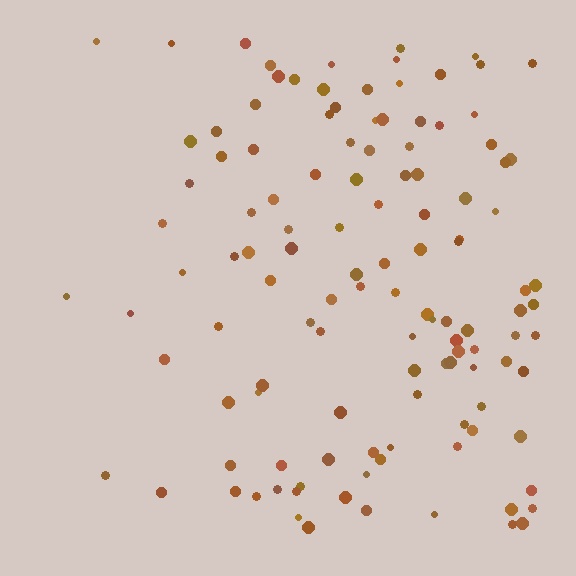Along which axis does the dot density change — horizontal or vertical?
Horizontal.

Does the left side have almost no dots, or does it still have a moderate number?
Still a moderate number, just noticeably fewer than the right.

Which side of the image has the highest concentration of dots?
The right.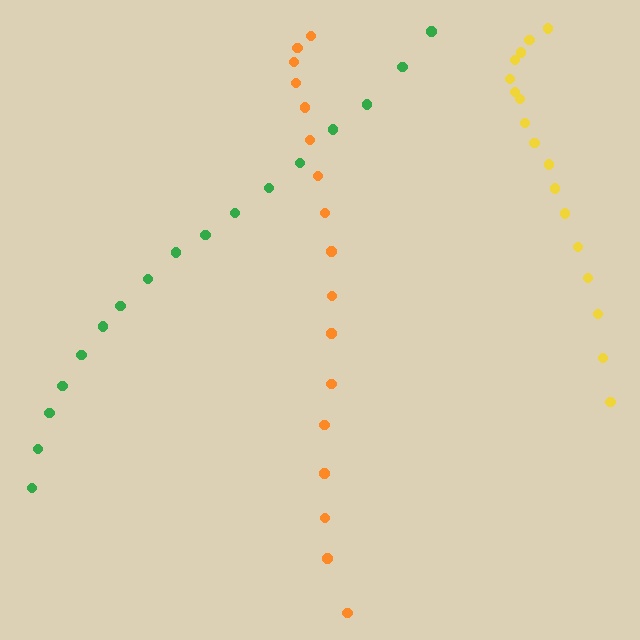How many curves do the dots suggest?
There are 3 distinct paths.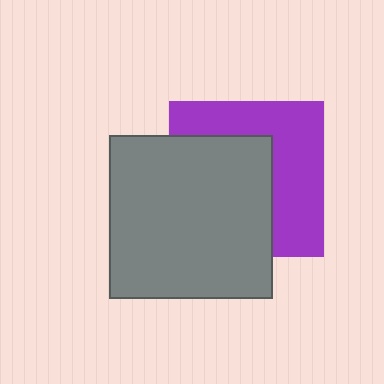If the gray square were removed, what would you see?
You would see the complete purple square.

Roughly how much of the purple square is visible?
About half of it is visible (roughly 47%).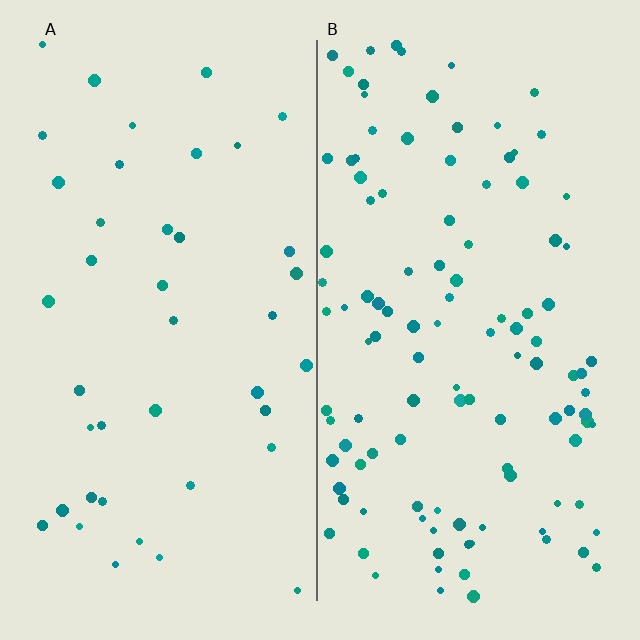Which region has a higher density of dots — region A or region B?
B (the right).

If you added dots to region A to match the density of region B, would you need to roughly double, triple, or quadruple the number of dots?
Approximately triple.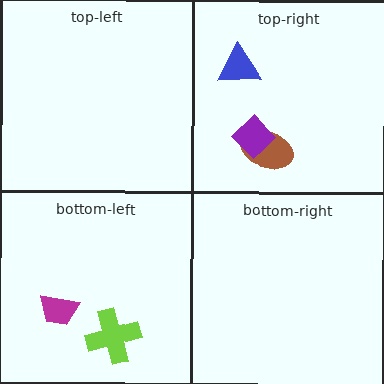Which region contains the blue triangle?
The top-right region.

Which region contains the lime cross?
The bottom-left region.